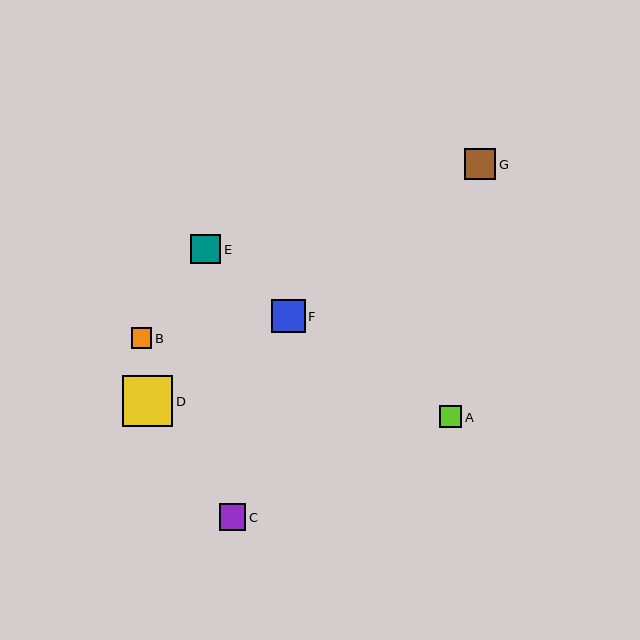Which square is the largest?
Square D is the largest with a size of approximately 51 pixels.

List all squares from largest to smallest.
From largest to smallest: D, F, G, E, C, A, B.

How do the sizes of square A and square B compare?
Square A and square B are approximately the same size.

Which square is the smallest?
Square B is the smallest with a size of approximately 20 pixels.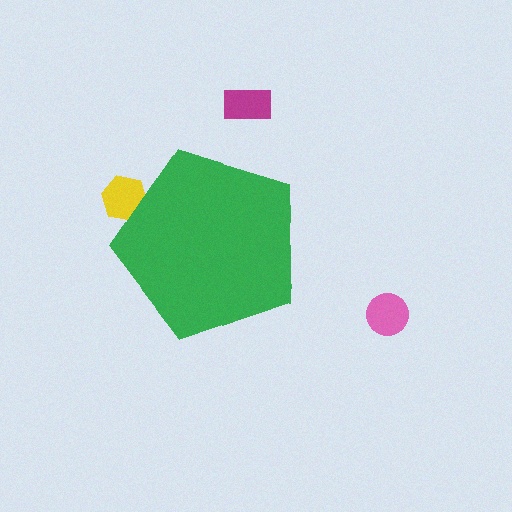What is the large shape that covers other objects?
A green pentagon.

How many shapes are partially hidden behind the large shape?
1 shape is partially hidden.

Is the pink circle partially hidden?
No, the pink circle is fully visible.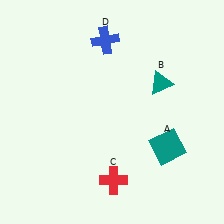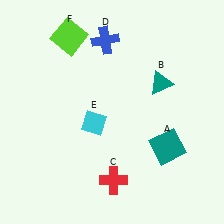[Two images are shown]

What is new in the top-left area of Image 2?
A lime square (F) was added in the top-left area of Image 2.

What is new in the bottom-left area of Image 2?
A cyan diamond (E) was added in the bottom-left area of Image 2.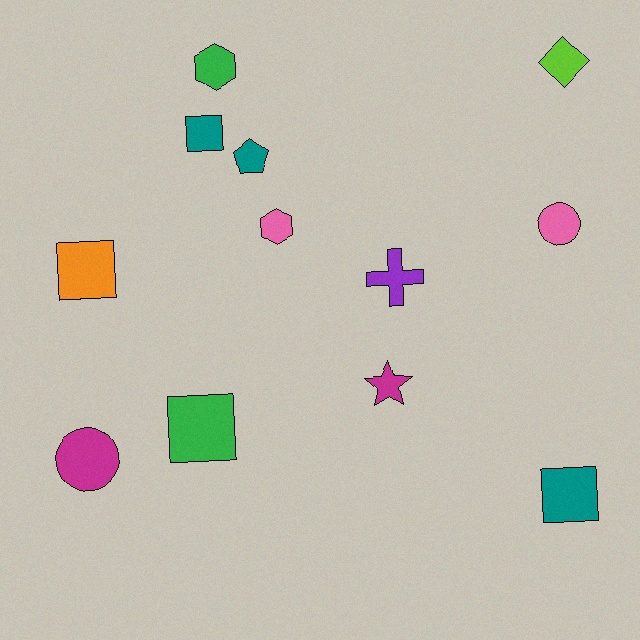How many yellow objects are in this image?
There are no yellow objects.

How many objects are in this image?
There are 12 objects.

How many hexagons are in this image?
There are 2 hexagons.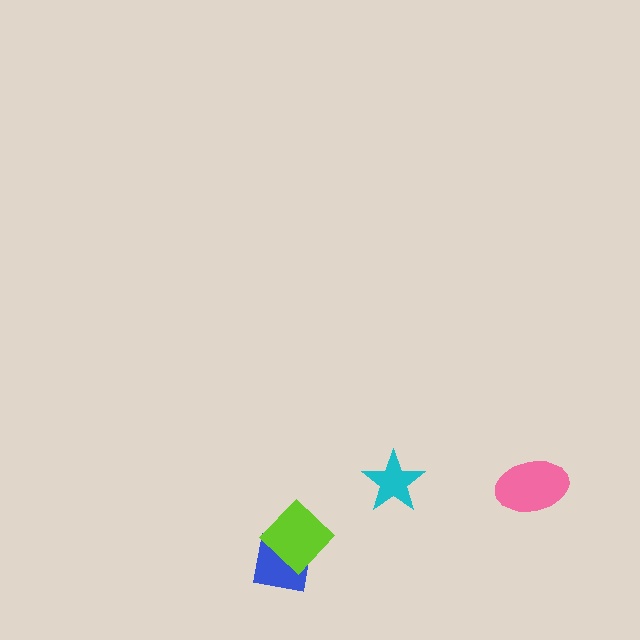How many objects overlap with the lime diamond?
1 object overlaps with the lime diamond.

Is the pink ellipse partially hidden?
No, no other shape covers it.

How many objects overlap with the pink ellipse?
0 objects overlap with the pink ellipse.